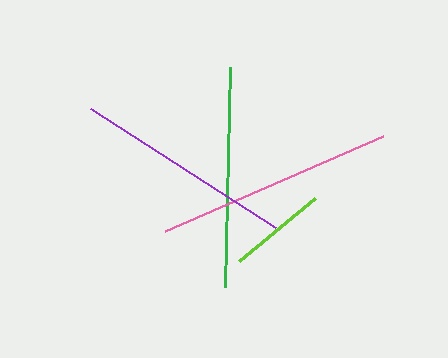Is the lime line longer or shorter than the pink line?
The pink line is longer than the lime line.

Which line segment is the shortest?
The lime line is the shortest at approximately 99 pixels.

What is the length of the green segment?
The green segment is approximately 221 pixels long.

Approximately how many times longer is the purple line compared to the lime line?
The purple line is approximately 2.2 times the length of the lime line.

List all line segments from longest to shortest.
From longest to shortest: pink, green, purple, lime.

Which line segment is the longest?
The pink line is the longest at approximately 238 pixels.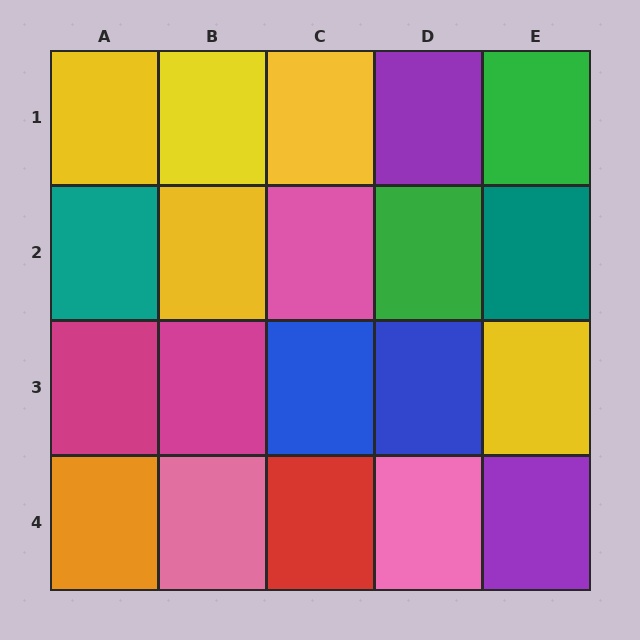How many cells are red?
1 cell is red.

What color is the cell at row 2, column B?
Yellow.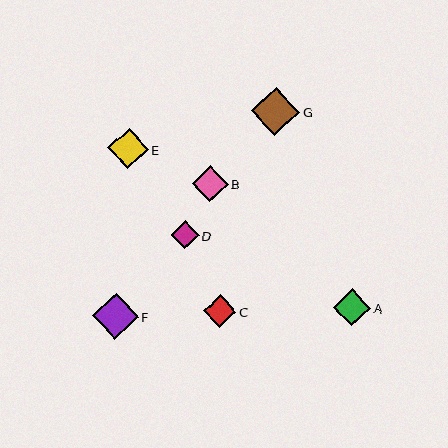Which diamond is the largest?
Diamond G is the largest with a size of approximately 48 pixels.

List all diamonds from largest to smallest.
From largest to smallest: G, F, E, A, B, C, D.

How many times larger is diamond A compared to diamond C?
Diamond A is approximately 1.1 times the size of diamond C.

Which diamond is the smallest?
Diamond D is the smallest with a size of approximately 28 pixels.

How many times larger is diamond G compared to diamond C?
Diamond G is approximately 1.5 times the size of diamond C.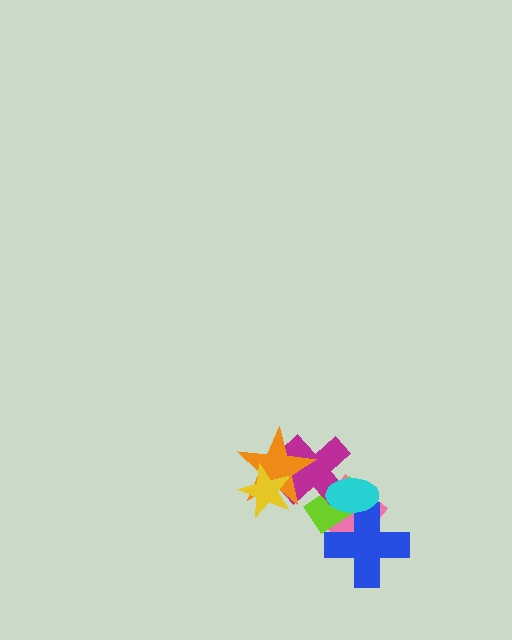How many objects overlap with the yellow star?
2 objects overlap with the yellow star.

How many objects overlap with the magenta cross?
5 objects overlap with the magenta cross.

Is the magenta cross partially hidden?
Yes, it is partially covered by another shape.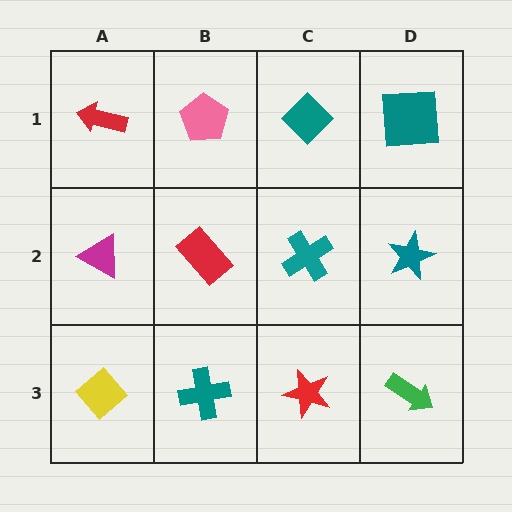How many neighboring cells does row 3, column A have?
2.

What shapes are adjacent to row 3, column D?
A teal star (row 2, column D), a red star (row 3, column C).